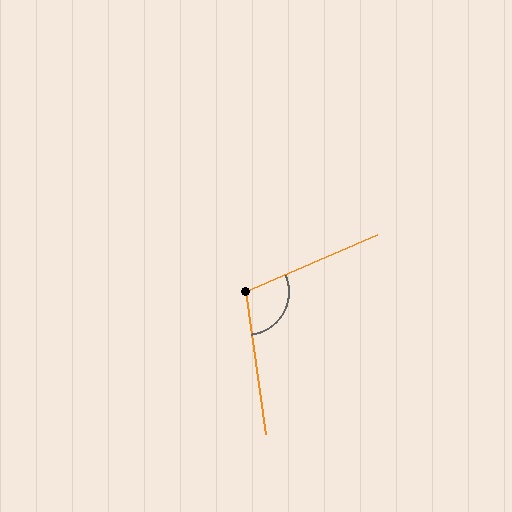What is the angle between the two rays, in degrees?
Approximately 105 degrees.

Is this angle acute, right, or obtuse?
It is obtuse.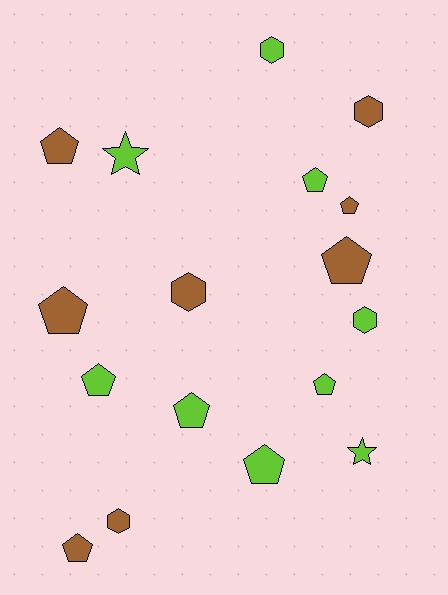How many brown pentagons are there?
There are 5 brown pentagons.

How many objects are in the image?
There are 17 objects.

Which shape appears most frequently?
Pentagon, with 10 objects.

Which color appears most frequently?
Lime, with 9 objects.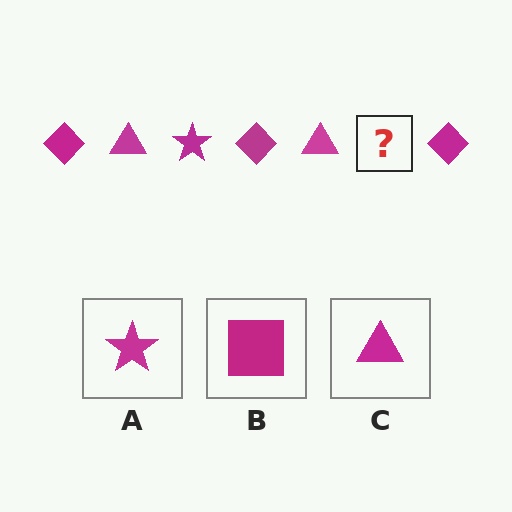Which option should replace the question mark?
Option A.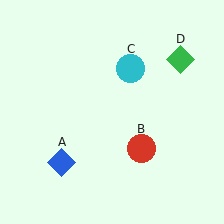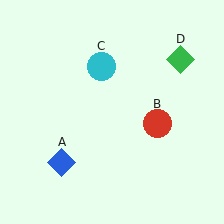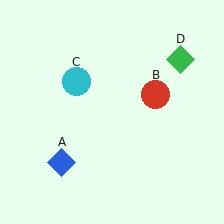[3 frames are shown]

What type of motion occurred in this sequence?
The red circle (object B), cyan circle (object C) rotated counterclockwise around the center of the scene.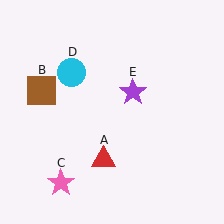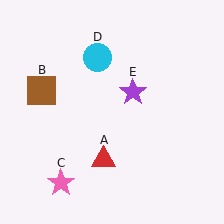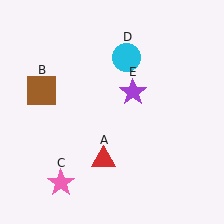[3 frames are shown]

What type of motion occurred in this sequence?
The cyan circle (object D) rotated clockwise around the center of the scene.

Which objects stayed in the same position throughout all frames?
Red triangle (object A) and brown square (object B) and pink star (object C) and purple star (object E) remained stationary.